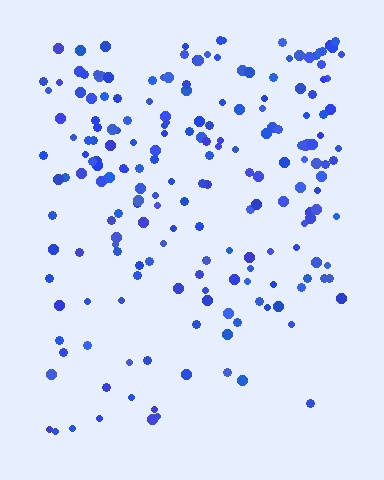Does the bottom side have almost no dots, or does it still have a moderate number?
Still a moderate number, just noticeably fewer than the top.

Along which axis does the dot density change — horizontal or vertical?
Vertical.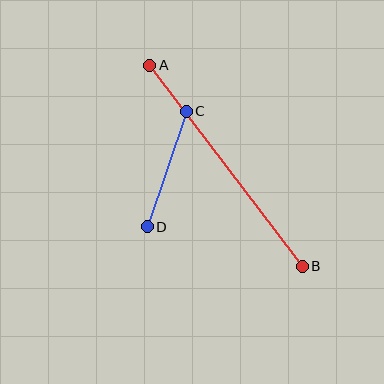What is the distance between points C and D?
The distance is approximately 122 pixels.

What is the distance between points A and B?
The distance is approximately 253 pixels.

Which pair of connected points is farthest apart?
Points A and B are farthest apart.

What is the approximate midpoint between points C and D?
The midpoint is at approximately (167, 169) pixels.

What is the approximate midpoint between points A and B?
The midpoint is at approximately (226, 166) pixels.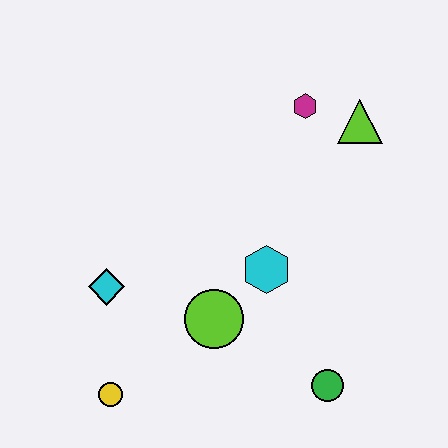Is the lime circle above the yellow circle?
Yes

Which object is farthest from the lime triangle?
The yellow circle is farthest from the lime triangle.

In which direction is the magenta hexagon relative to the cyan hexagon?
The magenta hexagon is above the cyan hexagon.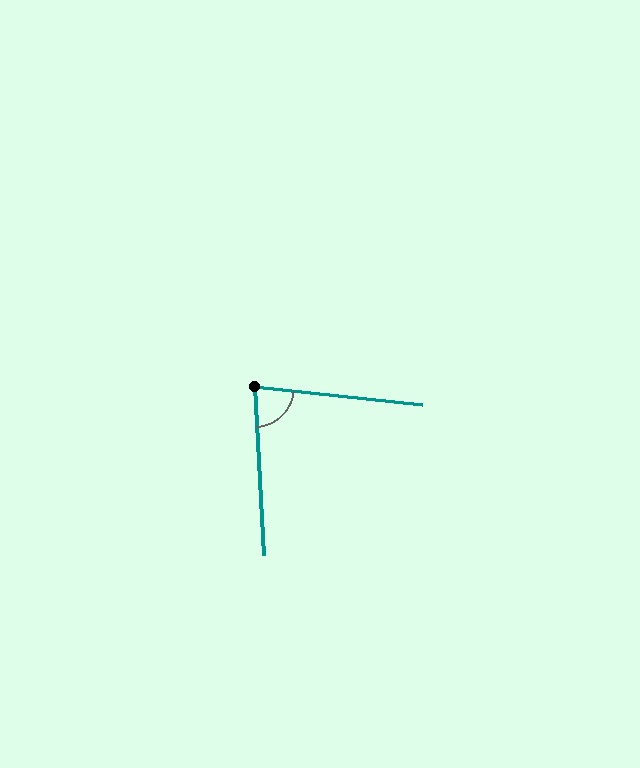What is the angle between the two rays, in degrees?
Approximately 81 degrees.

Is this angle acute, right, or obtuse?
It is acute.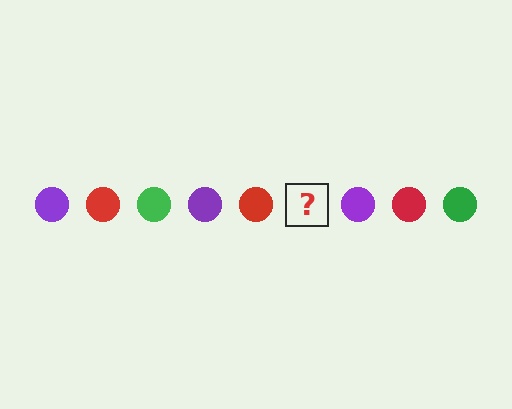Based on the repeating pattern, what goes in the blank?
The blank should be a green circle.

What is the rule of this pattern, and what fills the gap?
The rule is that the pattern cycles through purple, red, green circles. The gap should be filled with a green circle.